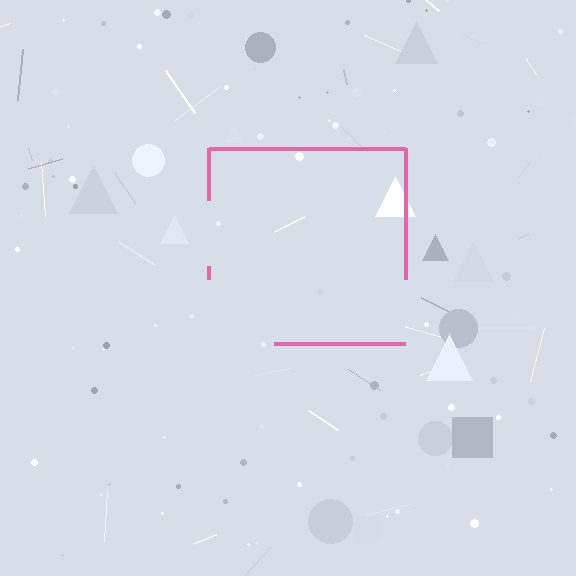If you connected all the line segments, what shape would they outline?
They would outline a square.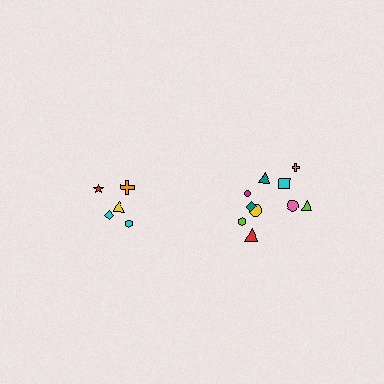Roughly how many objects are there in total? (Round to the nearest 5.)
Roughly 15 objects in total.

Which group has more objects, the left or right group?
The right group.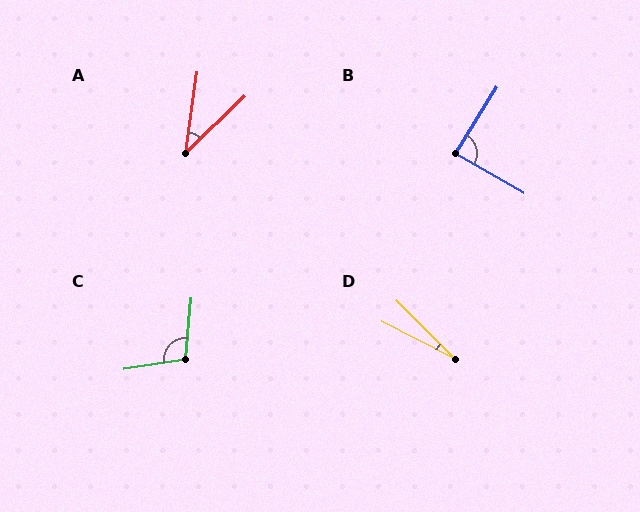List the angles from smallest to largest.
D (18°), A (38°), B (88°), C (104°).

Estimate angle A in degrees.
Approximately 38 degrees.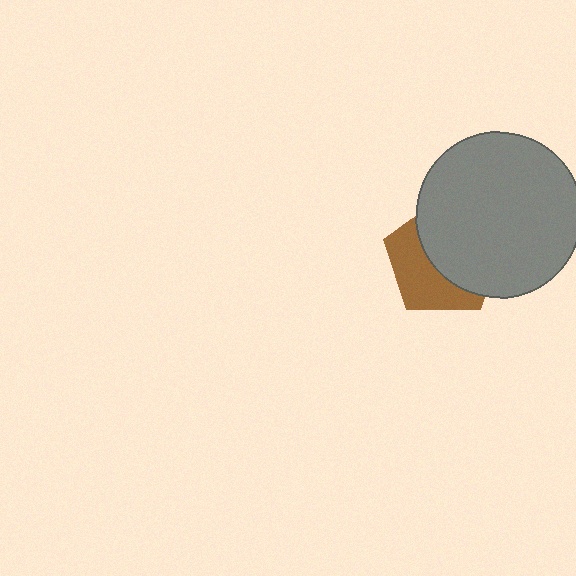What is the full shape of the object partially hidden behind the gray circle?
The partially hidden object is a brown pentagon.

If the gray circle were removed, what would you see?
You would see the complete brown pentagon.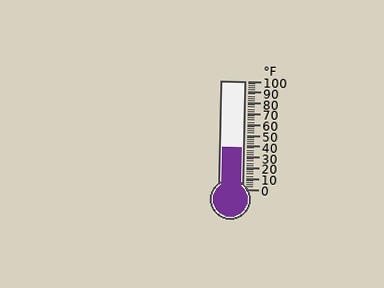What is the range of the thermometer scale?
The thermometer scale ranges from 0°F to 100°F.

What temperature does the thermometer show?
The thermometer shows approximately 38°F.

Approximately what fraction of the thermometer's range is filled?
The thermometer is filled to approximately 40% of its range.